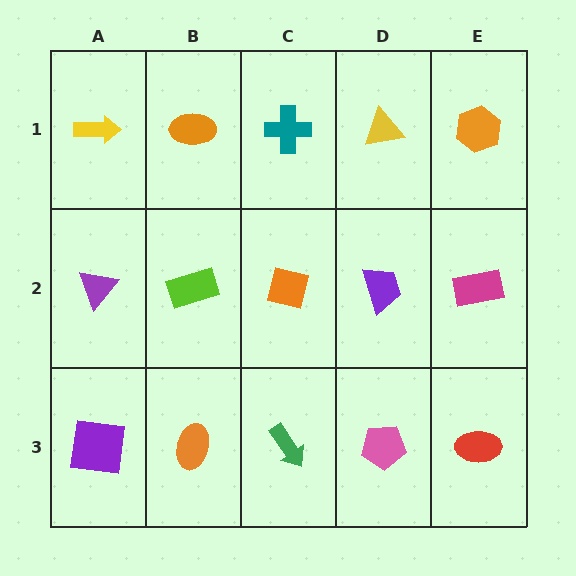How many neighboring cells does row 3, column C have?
3.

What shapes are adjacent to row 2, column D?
A yellow triangle (row 1, column D), a pink pentagon (row 3, column D), an orange square (row 2, column C), a magenta rectangle (row 2, column E).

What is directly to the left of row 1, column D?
A teal cross.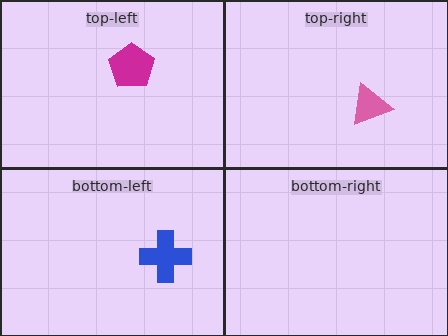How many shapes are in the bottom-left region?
1.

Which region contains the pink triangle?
The top-right region.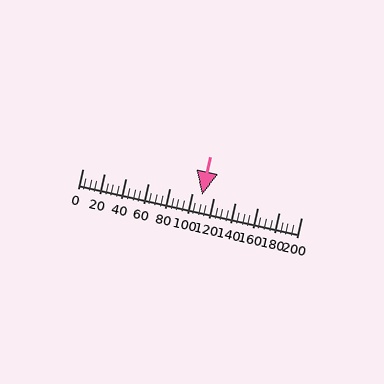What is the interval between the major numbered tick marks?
The major tick marks are spaced 20 units apart.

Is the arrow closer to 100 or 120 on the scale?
The arrow is closer to 100.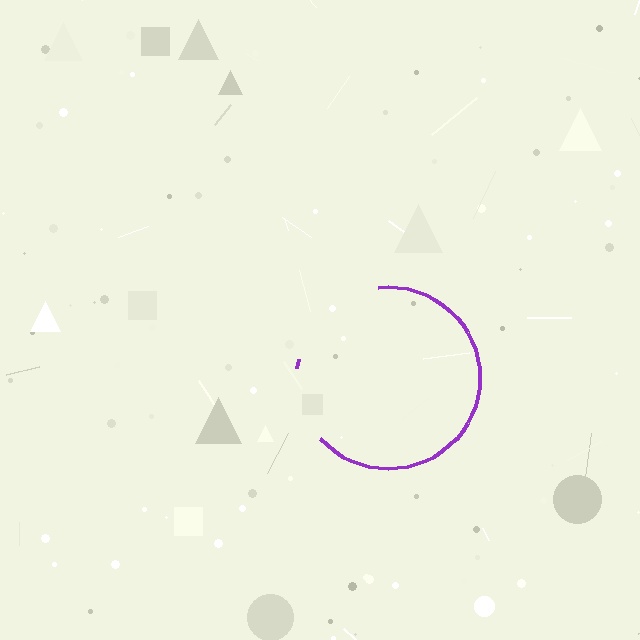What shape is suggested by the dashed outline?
The dashed outline suggests a circle.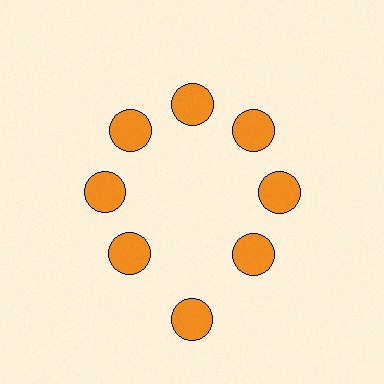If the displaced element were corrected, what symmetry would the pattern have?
It would have 8-fold rotational symmetry — the pattern would map onto itself every 45 degrees.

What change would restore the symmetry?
The symmetry would be restored by moving it inward, back onto the ring so that all 8 circles sit at equal angles and equal distance from the center.